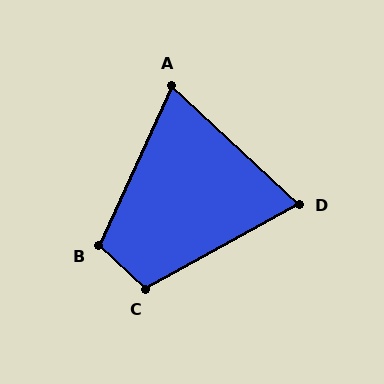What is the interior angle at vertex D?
Approximately 72 degrees (acute).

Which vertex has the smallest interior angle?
A, at approximately 72 degrees.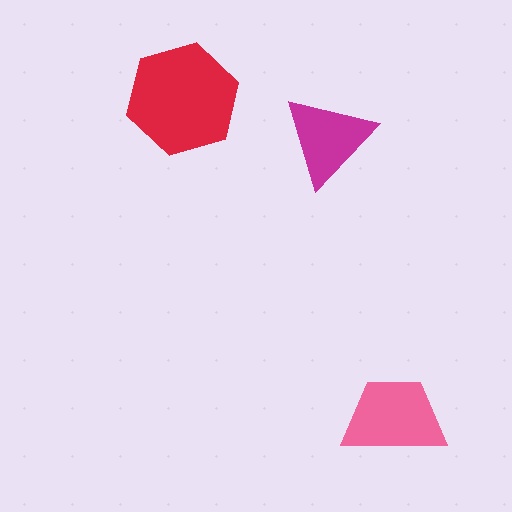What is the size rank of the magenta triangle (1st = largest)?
3rd.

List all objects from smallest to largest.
The magenta triangle, the pink trapezoid, the red hexagon.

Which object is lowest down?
The pink trapezoid is bottommost.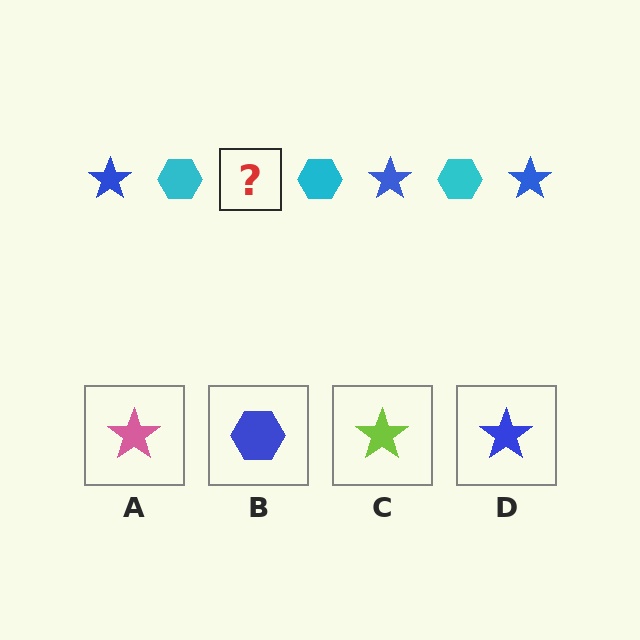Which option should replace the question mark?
Option D.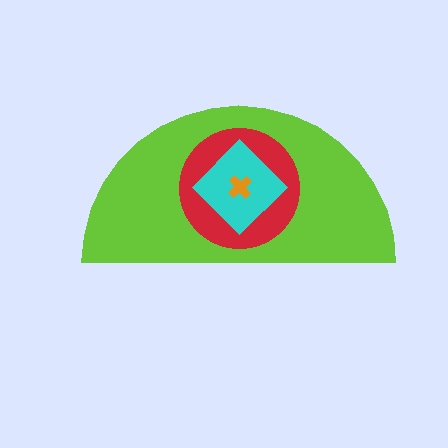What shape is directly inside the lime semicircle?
The red circle.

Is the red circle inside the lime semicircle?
Yes.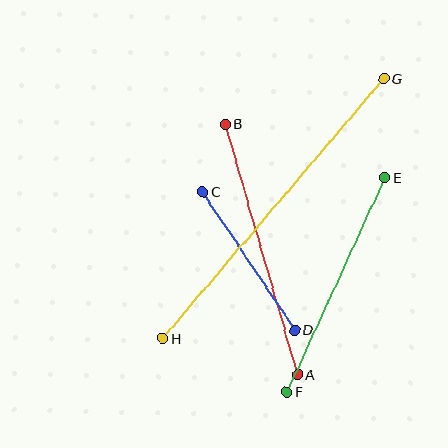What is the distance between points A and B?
The distance is approximately 261 pixels.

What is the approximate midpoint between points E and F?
The midpoint is at approximately (336, 285) pixels.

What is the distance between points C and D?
The distance is approximately 166 pixels.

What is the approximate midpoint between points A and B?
The midpoint is at approximately (262, 249) pixels.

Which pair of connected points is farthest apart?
Points G and H are farthest apart.